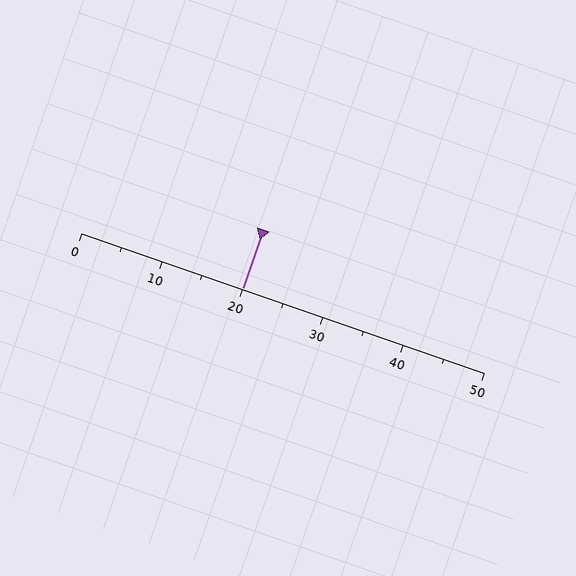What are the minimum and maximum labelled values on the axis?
The axis runs from 0 to 50.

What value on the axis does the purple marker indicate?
The marker indicates approximately 20.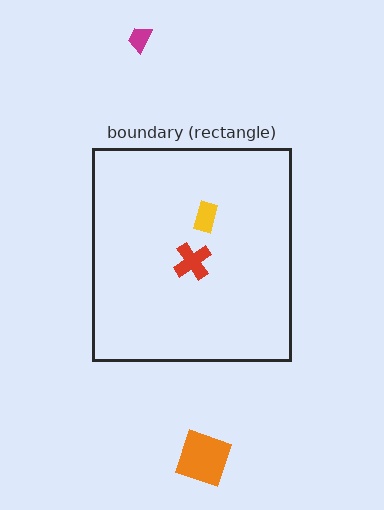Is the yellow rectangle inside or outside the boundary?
Inside.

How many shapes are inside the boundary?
2 inside, 2 outside.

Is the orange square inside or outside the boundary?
Outside.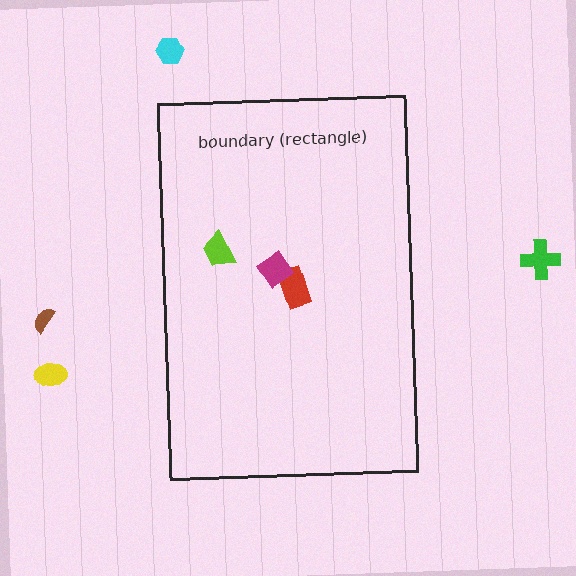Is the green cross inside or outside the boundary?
Outside.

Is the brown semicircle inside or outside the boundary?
Outside.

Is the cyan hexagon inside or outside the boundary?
Outside.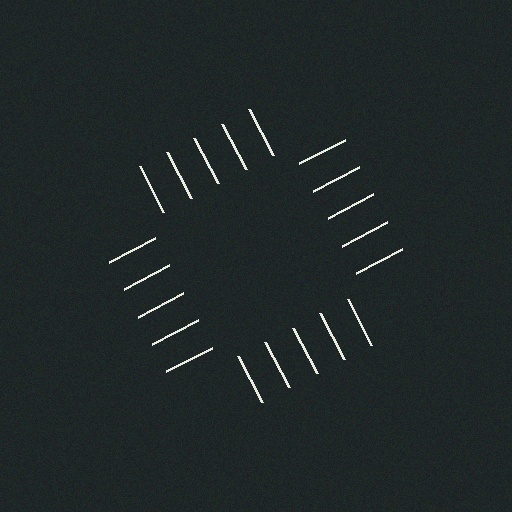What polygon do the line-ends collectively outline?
An illusory square — the line segments terminate on its edges but no continuous stroke is drawn.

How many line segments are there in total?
20 — 5 along each of the 4 edges.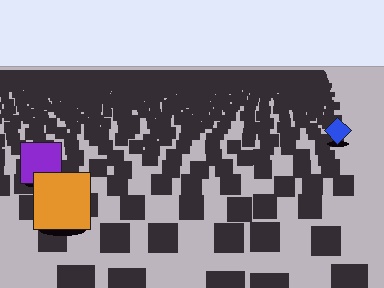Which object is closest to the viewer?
The orange square is closest. The texture marks near it are larger and more spread out.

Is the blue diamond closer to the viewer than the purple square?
No. The purple square is closer — you can tell from the texture gradient: the ground texture is coarser near it.